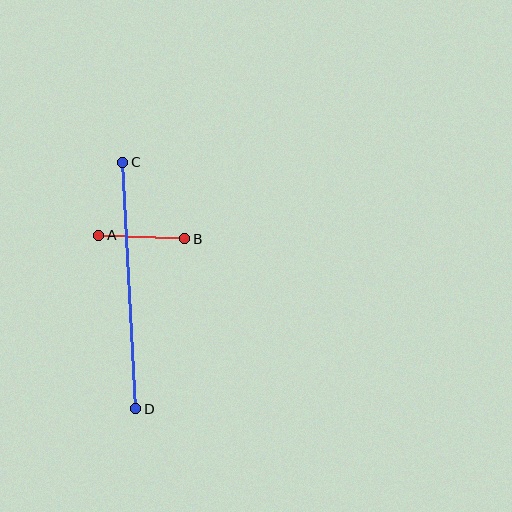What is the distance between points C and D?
The distance is approximately 247 pixels.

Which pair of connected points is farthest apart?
Points C and D are farthest apart.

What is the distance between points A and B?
The distance is approximately 86 pixels.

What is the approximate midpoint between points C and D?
The midpoint is at approximately (129, 286) pixels.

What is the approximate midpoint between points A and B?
The midpoint is at approximately (142, 237) pixels.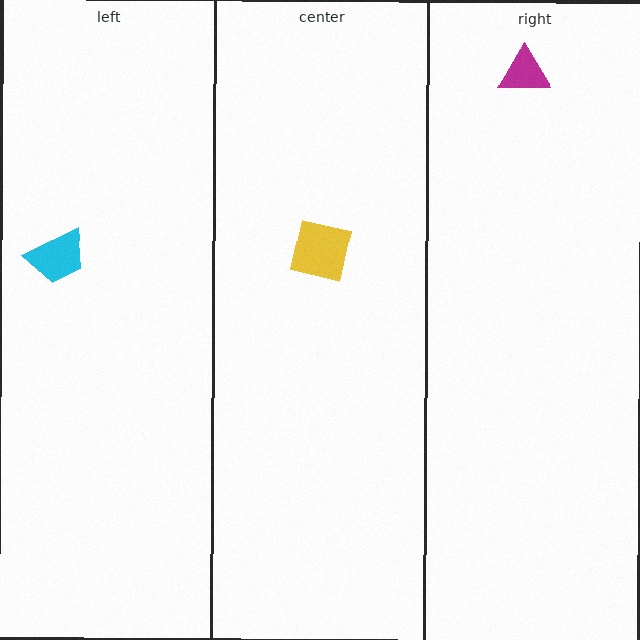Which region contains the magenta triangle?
The right region.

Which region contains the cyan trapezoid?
The left region.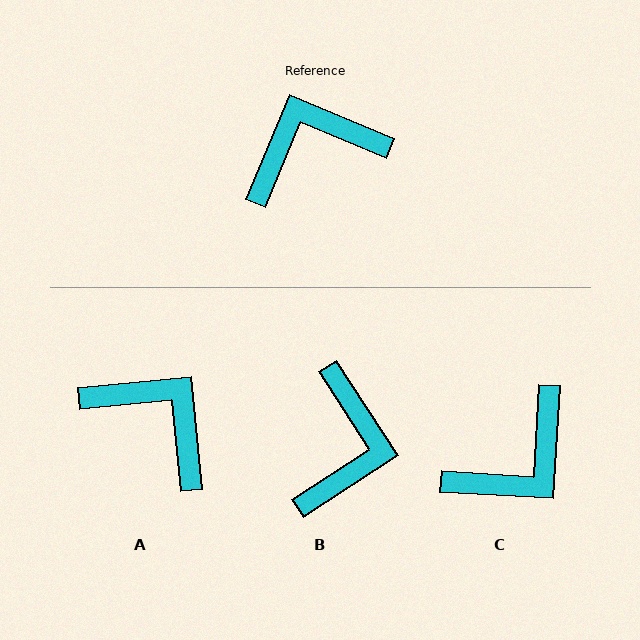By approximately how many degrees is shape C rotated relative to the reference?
Approximately 161 degrees clockwise.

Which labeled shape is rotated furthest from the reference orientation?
C, about 161 degrees away.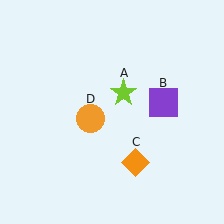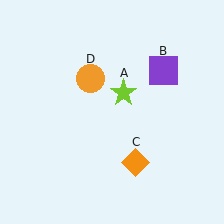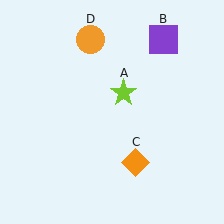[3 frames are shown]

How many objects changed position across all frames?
2 objects changed position: purple square (object B), orange circle (object D).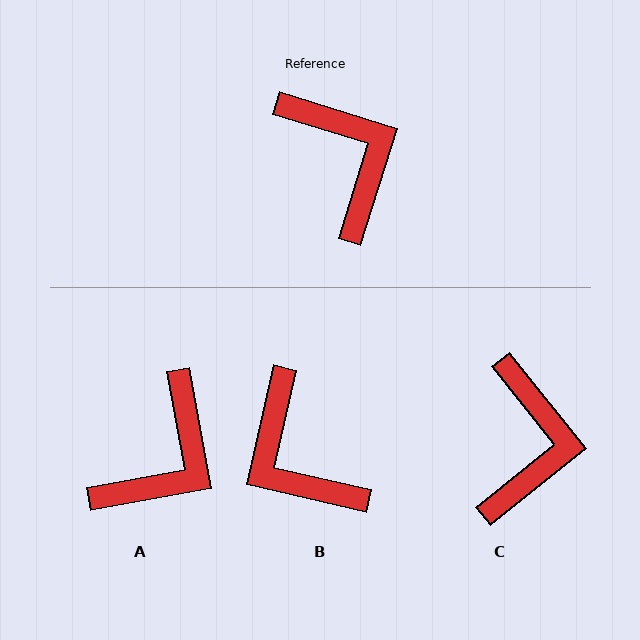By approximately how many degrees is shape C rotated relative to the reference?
Approximately 34 degrees clockwise.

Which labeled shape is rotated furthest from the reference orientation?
B, about 176 degrees away.